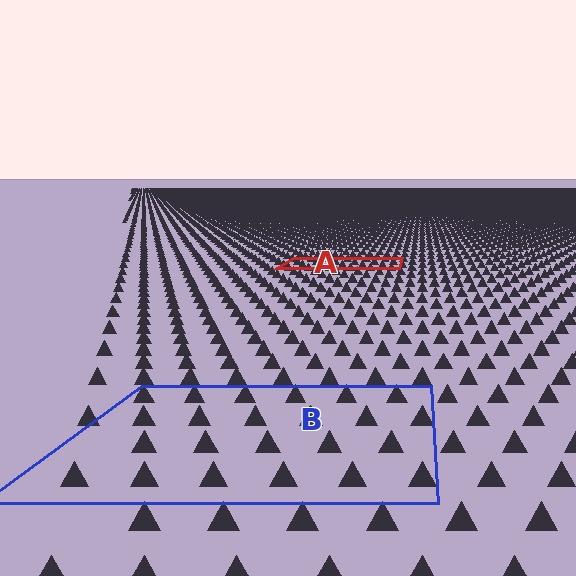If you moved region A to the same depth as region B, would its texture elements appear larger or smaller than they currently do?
They would appear larger. At a closer depth, the same texture elements are projected at a bigger on-screen size.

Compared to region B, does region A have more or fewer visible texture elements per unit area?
Region A has more texture elements per unit area — they are packed more densely because it is farther away.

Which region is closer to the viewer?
Region B is closer. The texture elements there are larger and more spread out.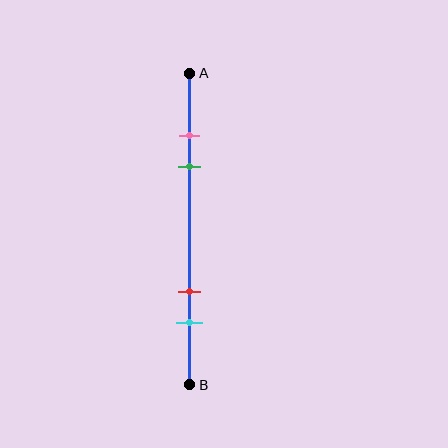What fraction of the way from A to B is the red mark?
The red mark is approximately 70% (0.7) of the way from A to B.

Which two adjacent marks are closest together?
The pink and green marks are the closest adjacent pair.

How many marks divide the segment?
There are 4 marks dividing the segment.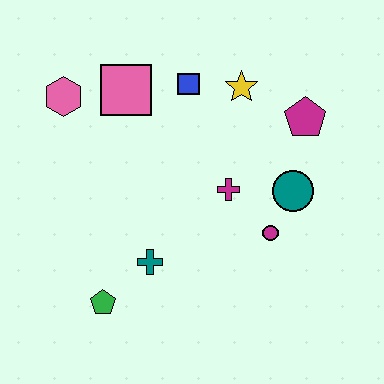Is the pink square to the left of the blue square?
Yes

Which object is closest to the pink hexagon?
The pink square is closest to the pink hexagon.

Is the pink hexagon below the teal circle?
No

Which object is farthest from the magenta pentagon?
The green pentagon is farthest from the magenta pentagon.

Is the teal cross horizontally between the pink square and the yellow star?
Yes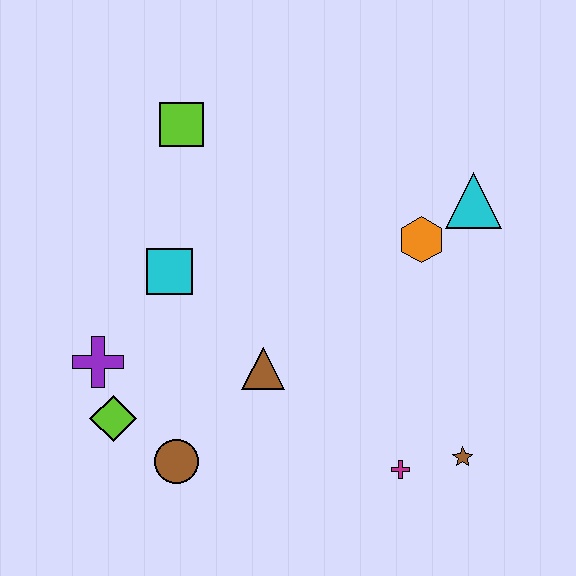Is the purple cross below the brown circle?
No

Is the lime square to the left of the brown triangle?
Yes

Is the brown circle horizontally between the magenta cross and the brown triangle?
No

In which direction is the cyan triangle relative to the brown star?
The cyan triangle is above the brown star.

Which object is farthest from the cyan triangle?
The lime diamond is farthest from the cyan triangle.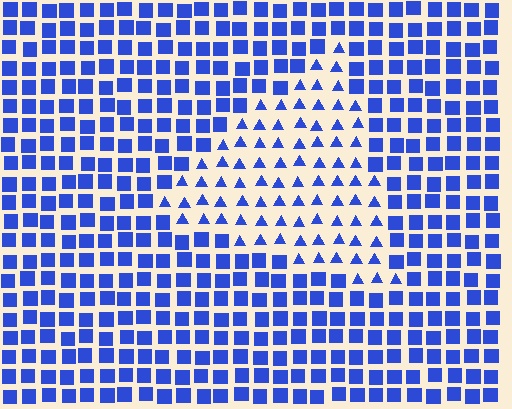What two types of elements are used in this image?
The image uses triangles inside the triangle region and squares outside it.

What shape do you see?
I see a triangle.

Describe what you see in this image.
The image is filled with small blue elements arranged in a uniform grid. A triangle-shaped region contains triangles, while the surrounding area contains squares. The boundary is defined purely by the change in element shape.